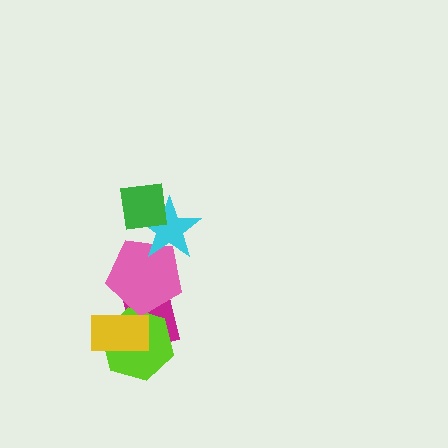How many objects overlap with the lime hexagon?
3 objects overlap with the lime hexagon.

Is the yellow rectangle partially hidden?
No, no other shape covers it.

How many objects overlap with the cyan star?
2 objects overlap with the cyan star.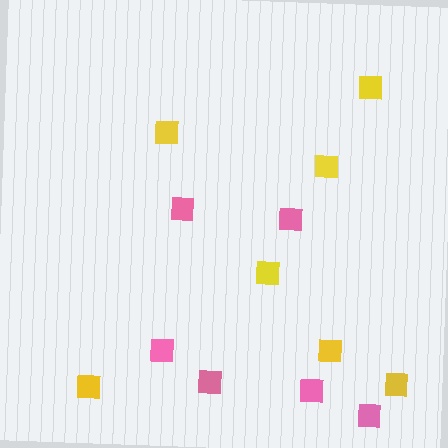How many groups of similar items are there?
There are 2 groups: one group of yellow squares (7) and one group of pink squares (6).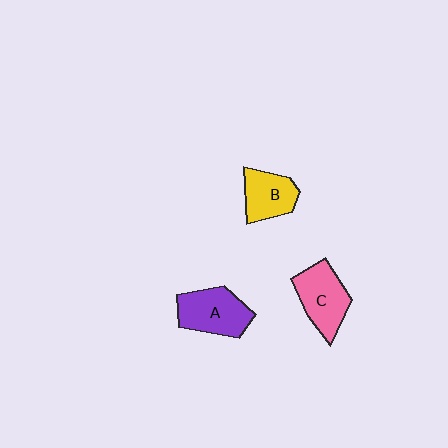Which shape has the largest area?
Shape A (purple).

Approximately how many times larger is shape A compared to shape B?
Approximately 1.3 times.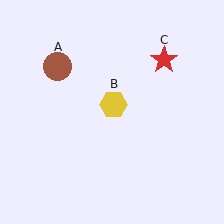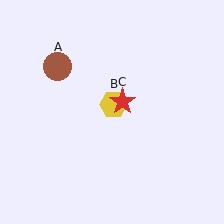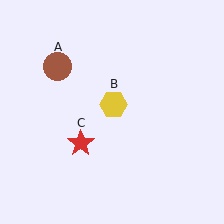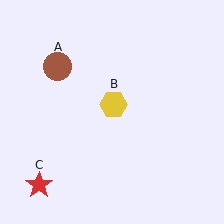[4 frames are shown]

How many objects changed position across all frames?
1 object changed position: red star (object C).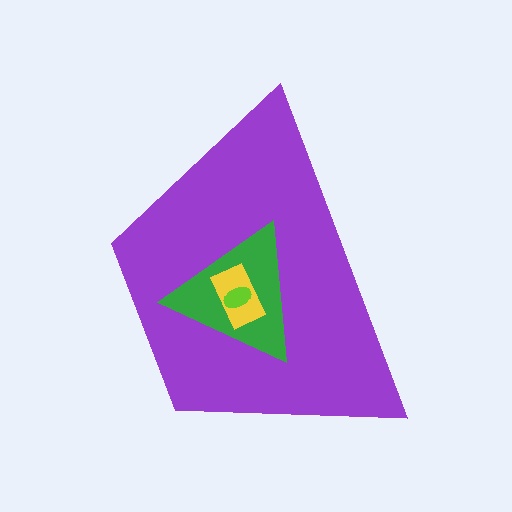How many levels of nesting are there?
4.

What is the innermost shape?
The lime ellipse.